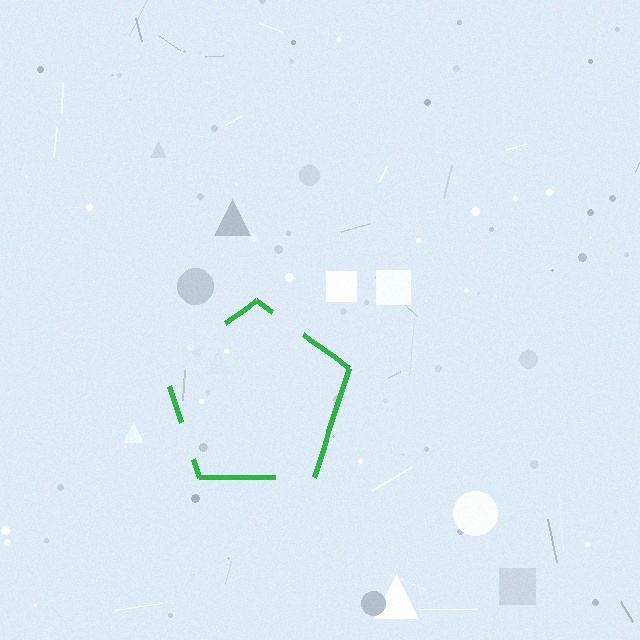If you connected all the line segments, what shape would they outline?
They would outline a pentagon.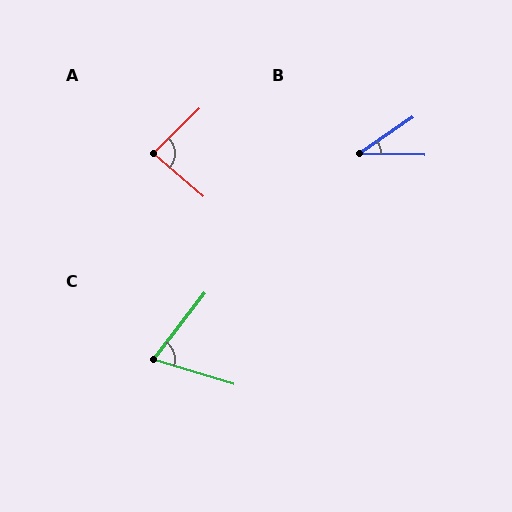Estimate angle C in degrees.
Approximately 69 degrees.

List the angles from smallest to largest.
B (36°), C (69°), A (85°).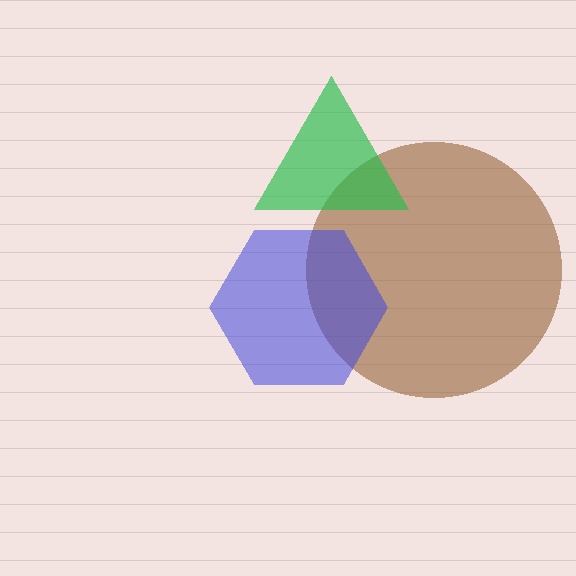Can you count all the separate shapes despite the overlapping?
Yes, there are 3 separate shapes.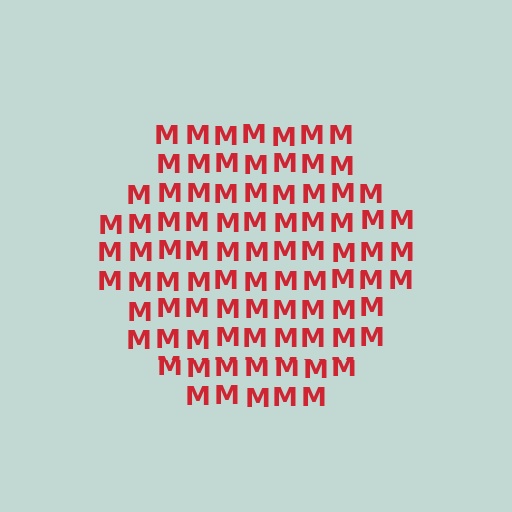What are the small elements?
The small elements are letter M's.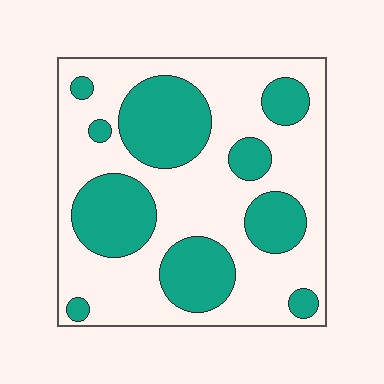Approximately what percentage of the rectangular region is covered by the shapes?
Approximately 35%.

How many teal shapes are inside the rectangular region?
10.